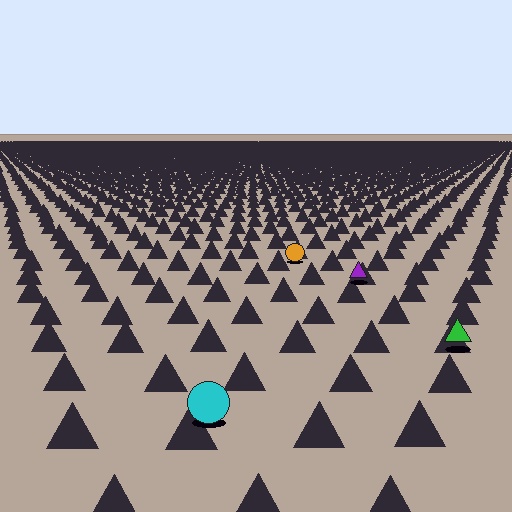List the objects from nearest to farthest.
From nearest to farthest: the cyan circle, the green triangle, the purple triangle, the orange circle.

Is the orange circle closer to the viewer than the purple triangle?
No. The purple triangle is closer — you can tell from the texture gradient: the ground texture is coarser near it.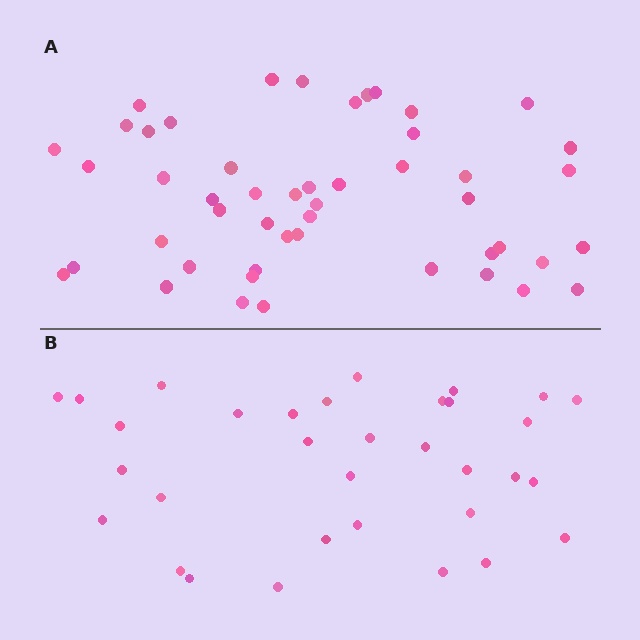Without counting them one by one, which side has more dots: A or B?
Region A (the top region) has more dots.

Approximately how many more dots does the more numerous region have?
Region A has approximately 15 more dots than region B.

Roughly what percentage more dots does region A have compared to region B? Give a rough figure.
About 50% more.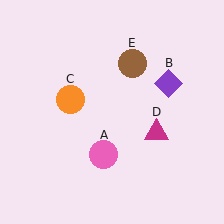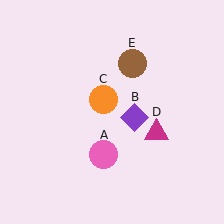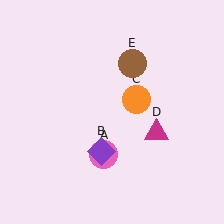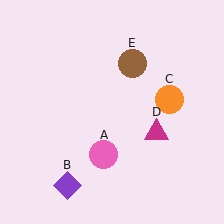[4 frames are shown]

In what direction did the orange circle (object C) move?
The orange circle (object C) moved right.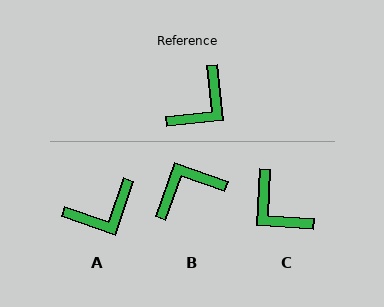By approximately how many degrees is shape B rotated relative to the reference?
Approximately 155 degrees counter-clockwise.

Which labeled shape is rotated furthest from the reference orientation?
B, about 155 degrees away.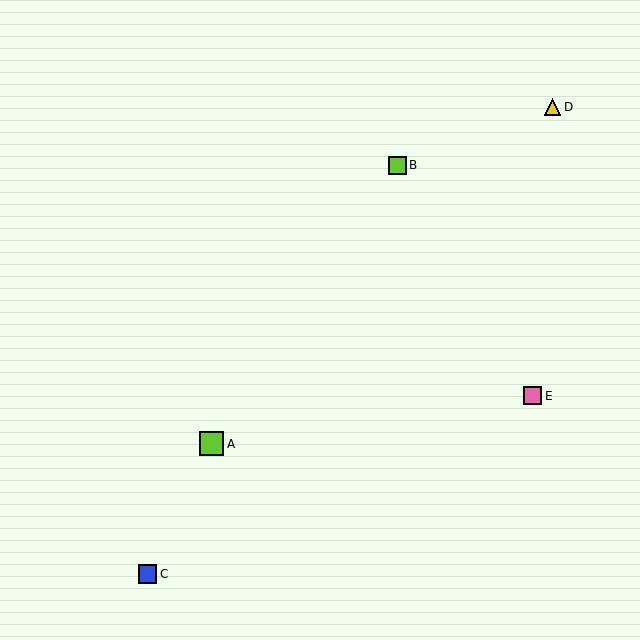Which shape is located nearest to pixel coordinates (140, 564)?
The blue square (labeled C) at (148, 574) is nearest to that location.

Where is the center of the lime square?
The center of the lime square is at (212, 444).